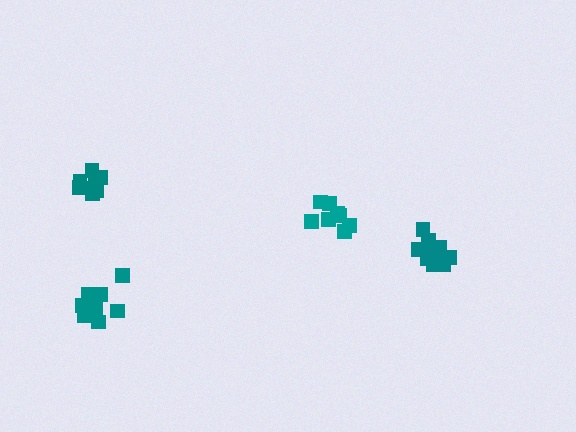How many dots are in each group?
Group 1: 10 dots, Group 2: 11 dots, Group 3: 8 dots, Group 4: 8 dots (37 total).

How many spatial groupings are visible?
There are 4 spatial groupings.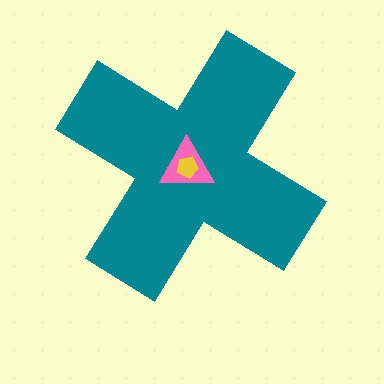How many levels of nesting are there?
3.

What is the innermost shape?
The yellow pentagon.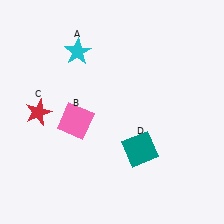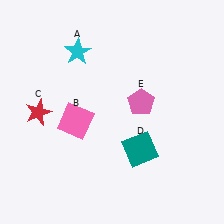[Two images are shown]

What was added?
A pink pentagon (E) was added in Image 2.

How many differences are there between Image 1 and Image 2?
There is 1 difference between the two images.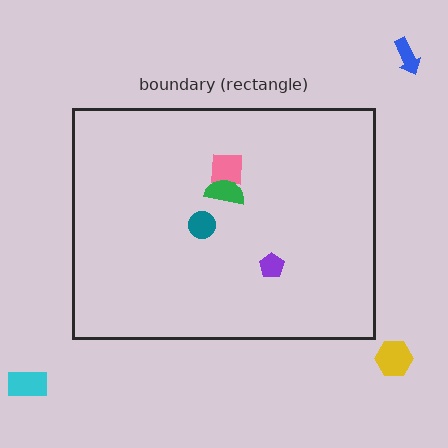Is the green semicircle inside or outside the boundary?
Inside.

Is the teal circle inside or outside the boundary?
Inside.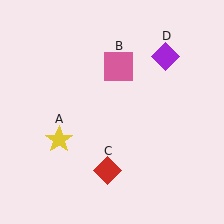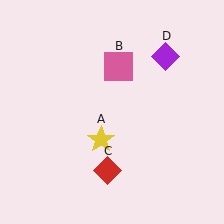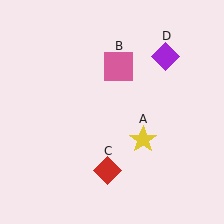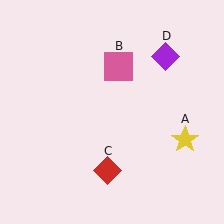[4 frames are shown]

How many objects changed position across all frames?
1 object changed position: yellow star (object A).